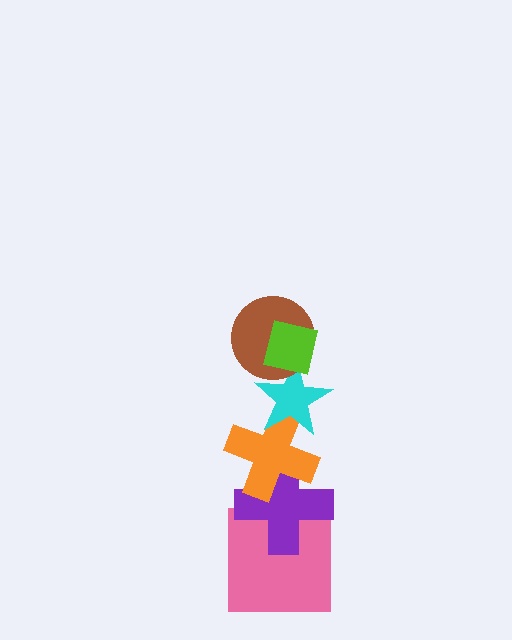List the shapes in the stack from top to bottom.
From top to bottom: the lime square, the brown circle, the cyan star, the orange cross, the purple cross, the pink square.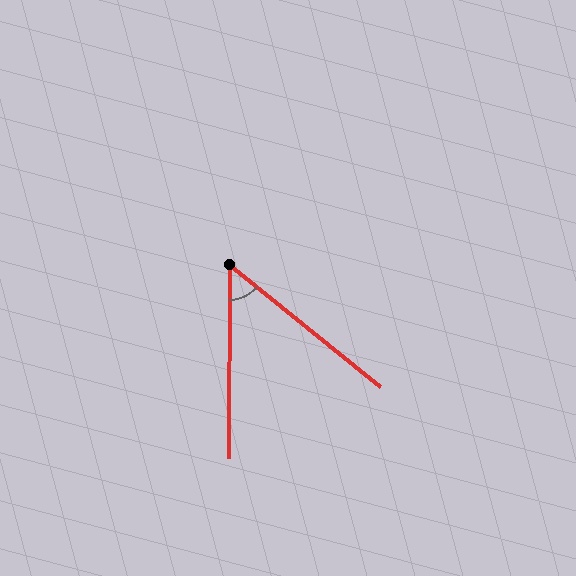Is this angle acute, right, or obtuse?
It is acute.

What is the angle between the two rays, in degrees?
Approximately 51 degrees.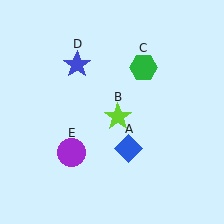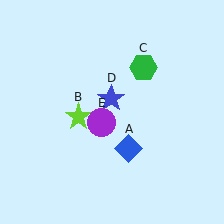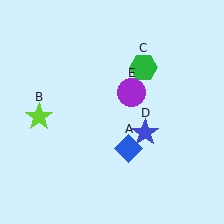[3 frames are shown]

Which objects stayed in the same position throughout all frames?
Blue diamond (object A) and green hexagon (object C) remained stationary.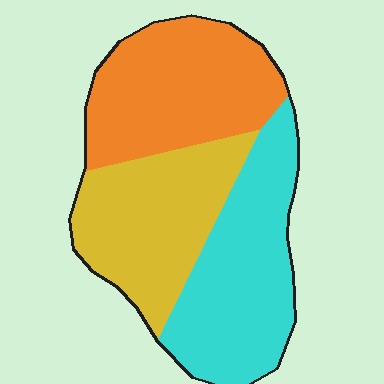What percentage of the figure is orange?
Orange takes up about one third (1/3) of the figure.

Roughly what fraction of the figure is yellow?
Yellow takes up about one third (1/3) of the figure.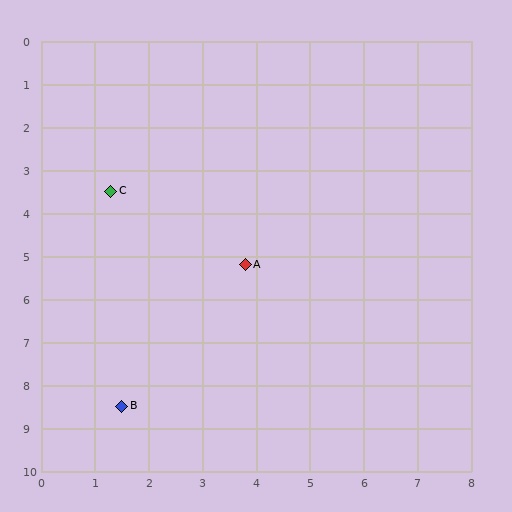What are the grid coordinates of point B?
Point B is at approximately (1.5, 8.5).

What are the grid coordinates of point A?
Point A is at approximately (3.8, 5.2).